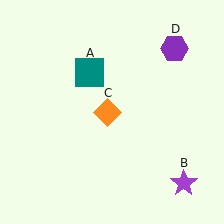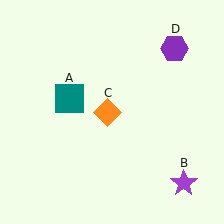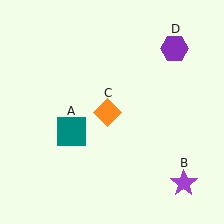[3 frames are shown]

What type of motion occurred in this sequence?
The teal square (object A) rotated counterclockwise around the center of the scene.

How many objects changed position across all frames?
1 object changed position: teal square (object A).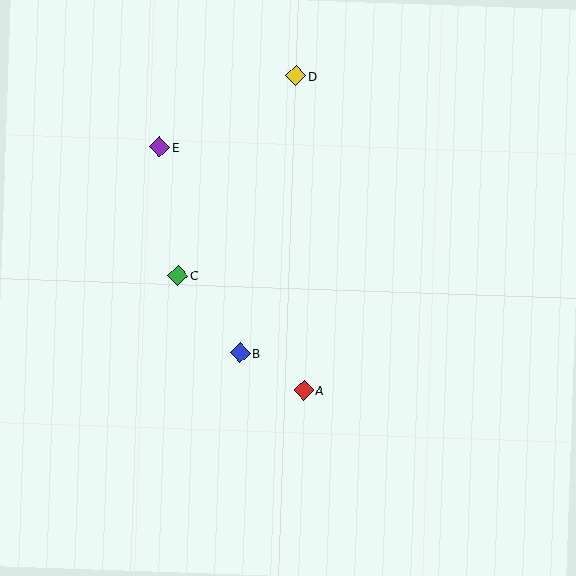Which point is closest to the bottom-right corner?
Point A is closest to the bottom-right corner.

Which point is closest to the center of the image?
Point B at (240, 353) is closest to the center.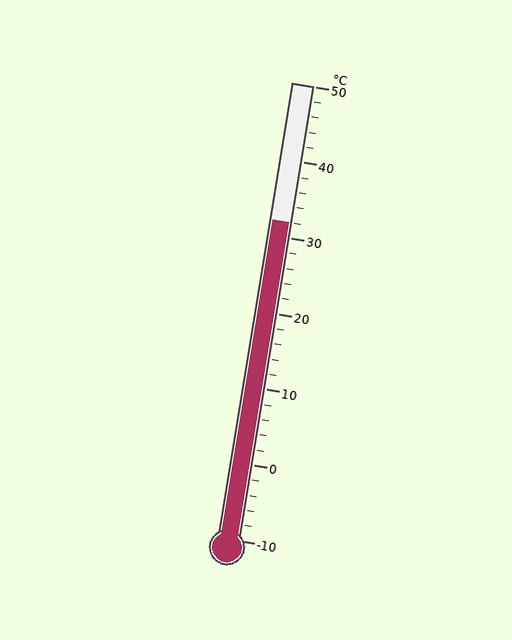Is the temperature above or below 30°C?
The temperature is above 30°C.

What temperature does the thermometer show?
The thermometer shows approximately 32°C.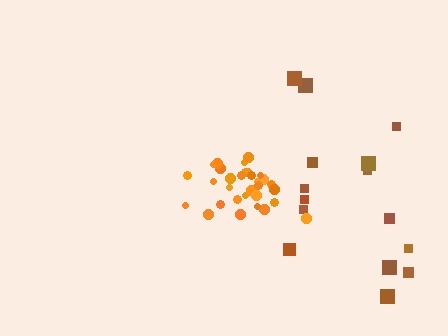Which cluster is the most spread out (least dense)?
Brown.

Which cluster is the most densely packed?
Orange.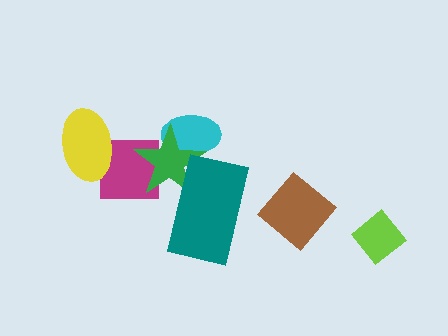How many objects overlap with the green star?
3 objects overlap with the green star.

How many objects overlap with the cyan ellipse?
1 object overlaps with the cyan ellipse.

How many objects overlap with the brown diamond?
0 objects overlap with the brown diamond.